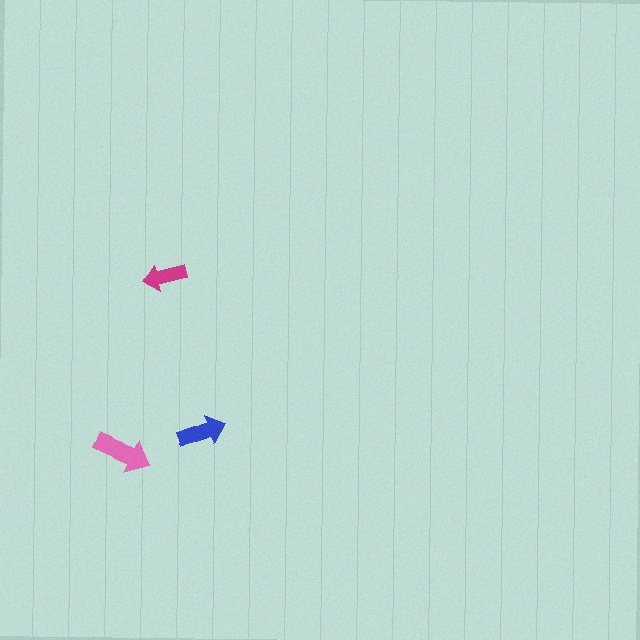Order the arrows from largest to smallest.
the pink one, the blue one, the magenta one.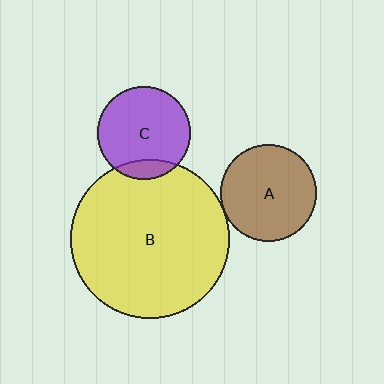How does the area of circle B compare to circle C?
Approximately 2.9 times.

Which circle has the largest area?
Circle B (yellow).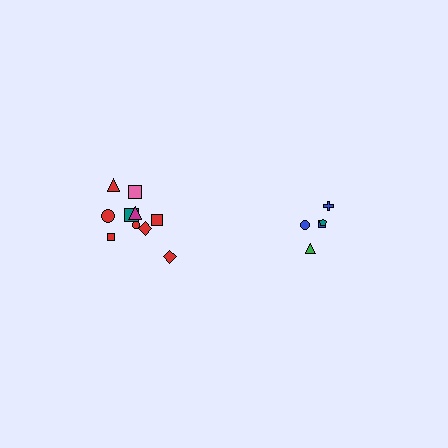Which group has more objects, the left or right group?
The left group.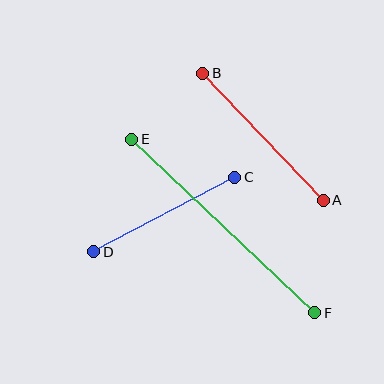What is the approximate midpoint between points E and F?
The midpoint is at approximately (223, 226) pixels.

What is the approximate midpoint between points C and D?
The midpoint is at approximately (164, 215) pixels.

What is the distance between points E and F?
The distance is approximately 252 pixels.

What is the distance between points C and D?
The distance is approximately 160 pixels.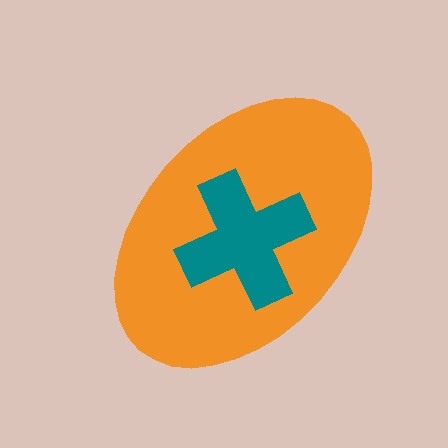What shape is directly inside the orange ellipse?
The teal cross.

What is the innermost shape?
The teal cross.